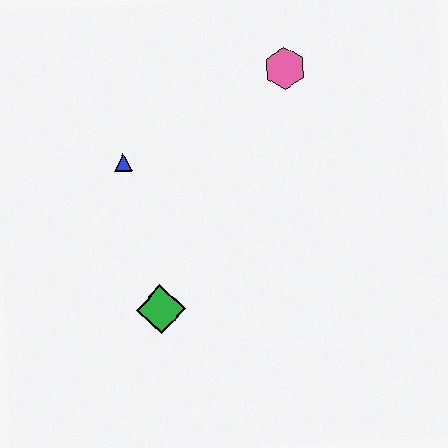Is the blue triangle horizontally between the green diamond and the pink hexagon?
No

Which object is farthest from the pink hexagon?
The green diamond is farthest from the pink hexagon.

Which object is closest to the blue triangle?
The green diamond is closest to the blue triangle.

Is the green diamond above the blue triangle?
No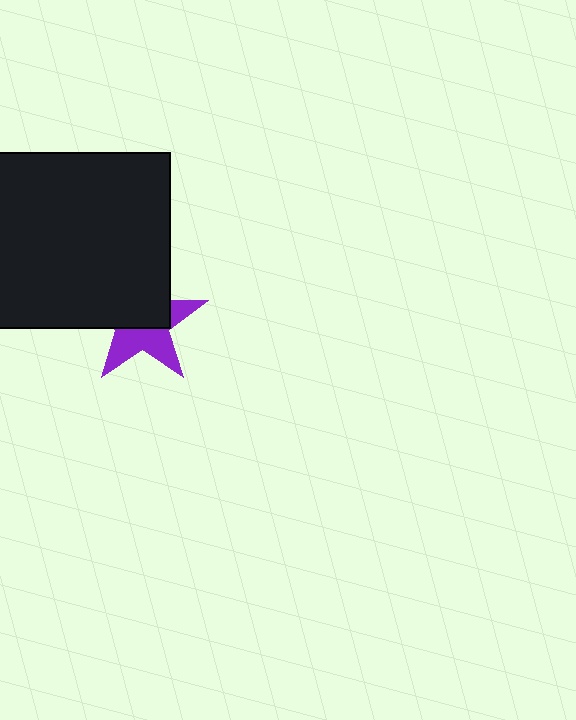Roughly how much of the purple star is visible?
About half of it is visible (roughly 47%).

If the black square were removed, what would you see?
You would see the complete purple star.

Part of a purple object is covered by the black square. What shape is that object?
It is a star.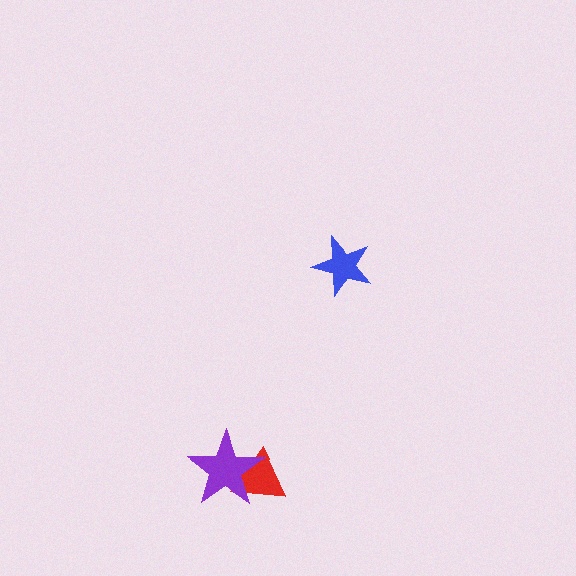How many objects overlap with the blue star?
0 objects overlap with the blue star.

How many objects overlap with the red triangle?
1 object overlaps with the red triangle.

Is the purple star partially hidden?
No, no other shape covers it.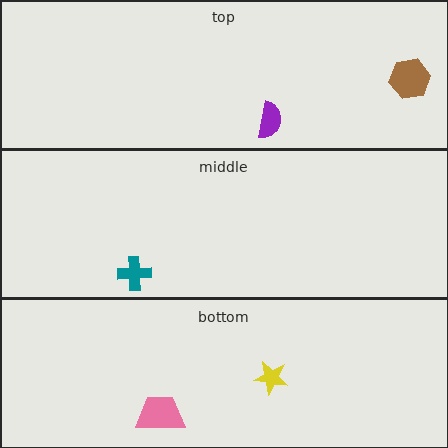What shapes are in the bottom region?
The pink trapezoid, the yellow star.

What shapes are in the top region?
The purple semicircle, the brown hexagon.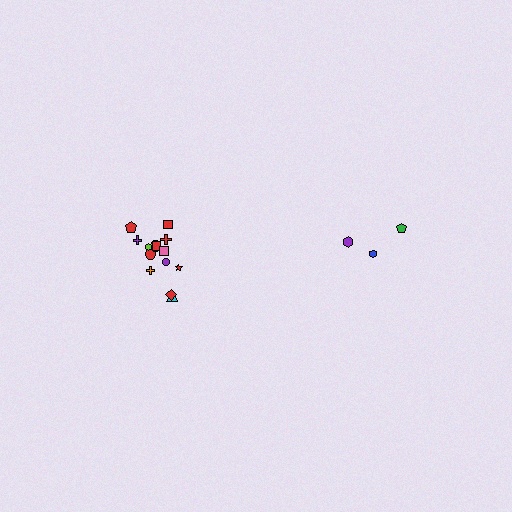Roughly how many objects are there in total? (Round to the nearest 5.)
Roughly 20 objects in total.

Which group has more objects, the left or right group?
The left group.